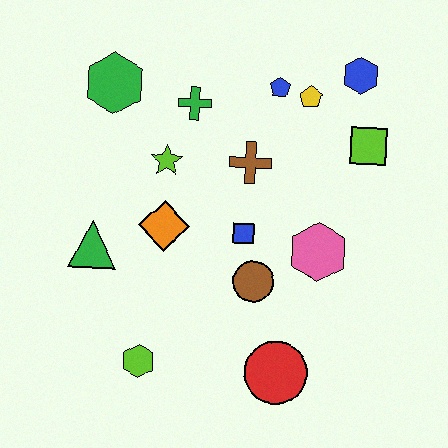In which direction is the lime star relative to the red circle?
The lime star is above the red circle.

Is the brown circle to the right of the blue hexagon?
No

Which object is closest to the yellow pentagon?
The blue pentagon is closest to the yellow pentagon.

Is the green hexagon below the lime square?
No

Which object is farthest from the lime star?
The red circle is farthest from the lime star.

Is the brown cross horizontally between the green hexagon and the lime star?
No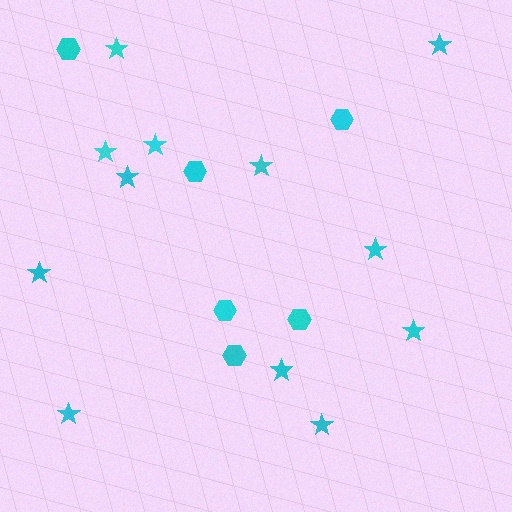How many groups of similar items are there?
There are 2 groups: one group of hexagons (6) and one group of stars (12).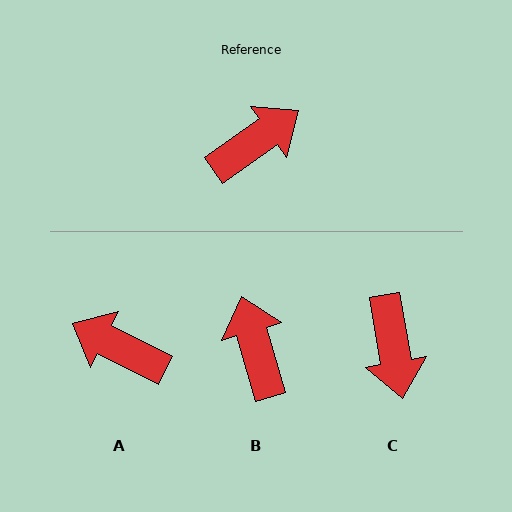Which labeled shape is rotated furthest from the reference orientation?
A, about 118 degrees away.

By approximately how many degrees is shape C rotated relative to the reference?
Approximately 115 degrees clockwise.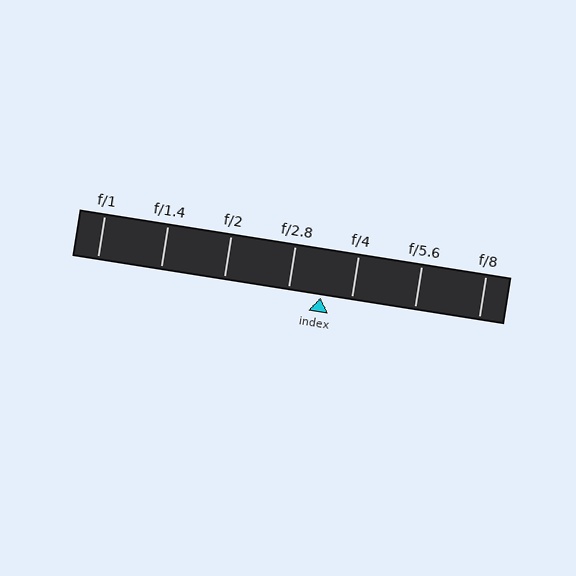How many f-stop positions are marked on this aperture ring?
There are 7 f-stop positions marked.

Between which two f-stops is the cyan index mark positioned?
The index mark is between f/2.8 and f/4.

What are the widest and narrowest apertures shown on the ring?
The widest aperture shown is f/1 and the narrowest is f/8.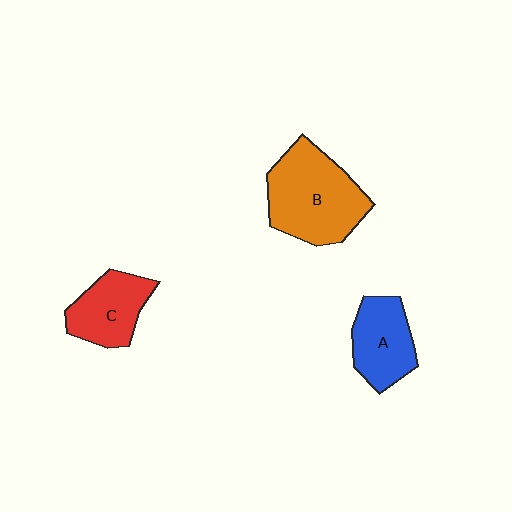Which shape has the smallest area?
Shape C (red).